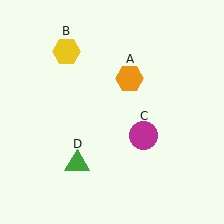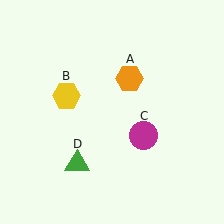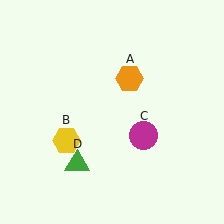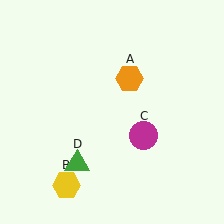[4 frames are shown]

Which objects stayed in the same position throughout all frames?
Orange hexagon (object A) and magenta circle (object C) and green triangle (object D) remained stationary.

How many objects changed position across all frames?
1 object changed position: yellow hexagon (object B).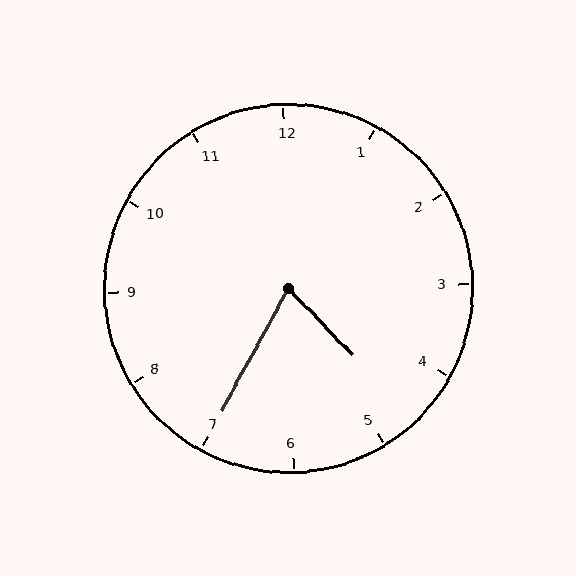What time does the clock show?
4:35.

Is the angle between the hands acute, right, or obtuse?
It is acute.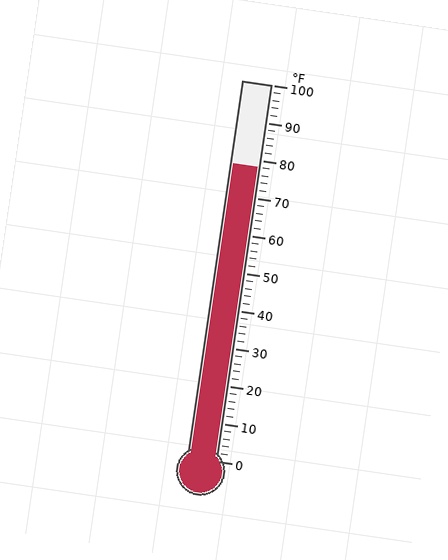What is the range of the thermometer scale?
The thermometer scale ranges from 0°F to 100°F.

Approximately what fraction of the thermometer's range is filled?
The thermometer is filled to approximately 80% of its range.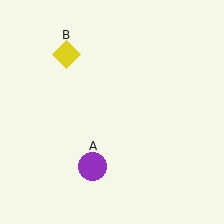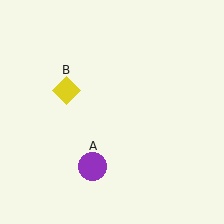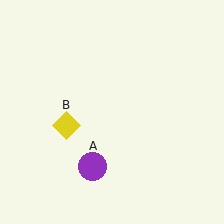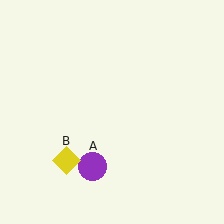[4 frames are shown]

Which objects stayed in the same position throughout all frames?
Purple circle (object A) remained stationary.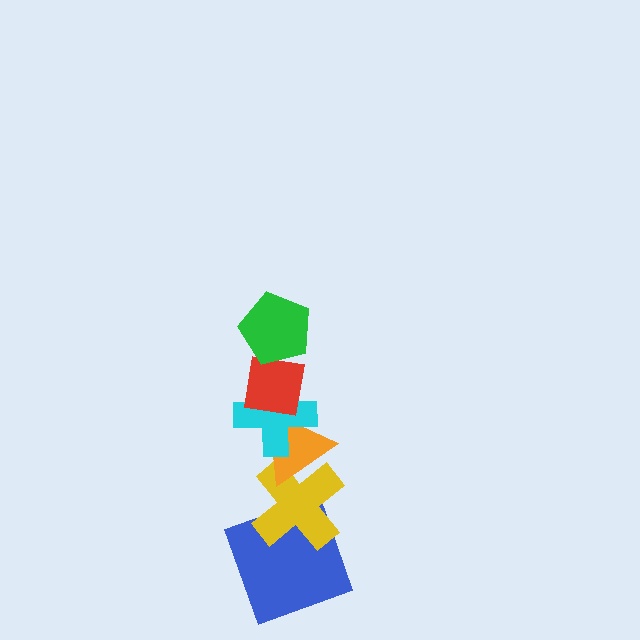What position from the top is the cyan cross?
The cyan cross is 3rd from the top.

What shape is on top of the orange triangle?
The cyan cross is on top of the orange triangle.